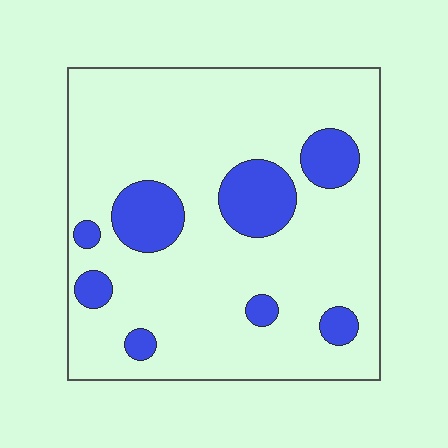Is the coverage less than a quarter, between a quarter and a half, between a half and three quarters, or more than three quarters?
Less than a quarter.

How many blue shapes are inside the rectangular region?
8.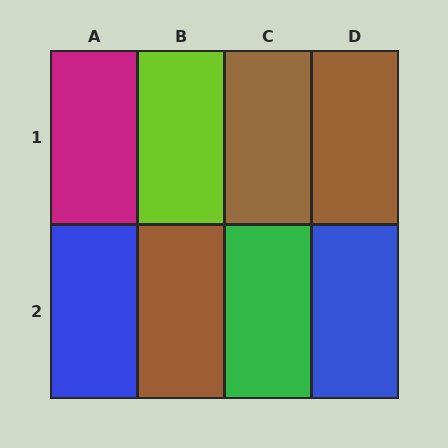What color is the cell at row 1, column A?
Magenta.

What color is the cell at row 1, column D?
Brown.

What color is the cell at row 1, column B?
Lime.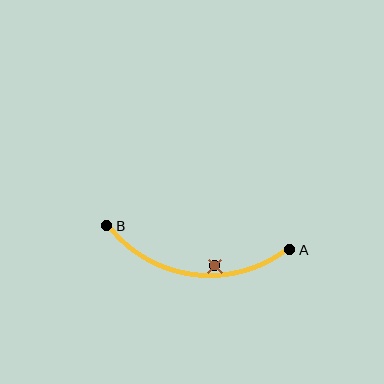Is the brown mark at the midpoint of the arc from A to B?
No — the brown mark does not lie on the arc at all. It sits slightly inside the curve.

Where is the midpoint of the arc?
The arc midpoint is the point on the curve farthest from the straight line joining A and B. It sits below that line.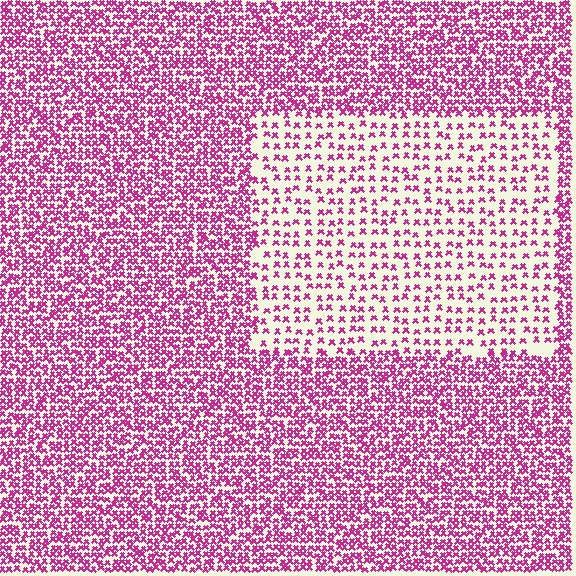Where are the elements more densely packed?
The elements are more densely packed outside the rectangle boundary.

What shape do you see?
I see a rectangle.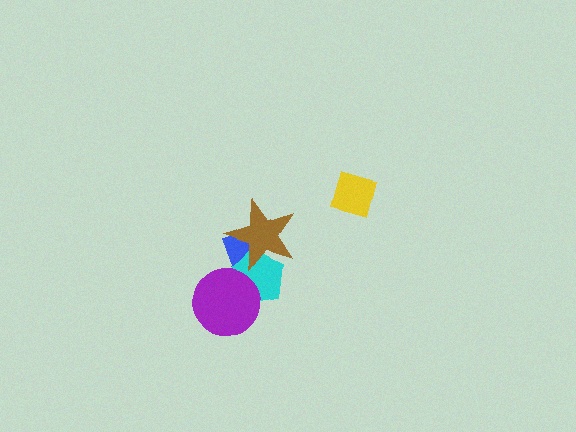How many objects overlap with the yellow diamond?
0 objects overlap with the yellow diamond.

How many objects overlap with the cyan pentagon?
3 objects overlap with the cyan pentagon.